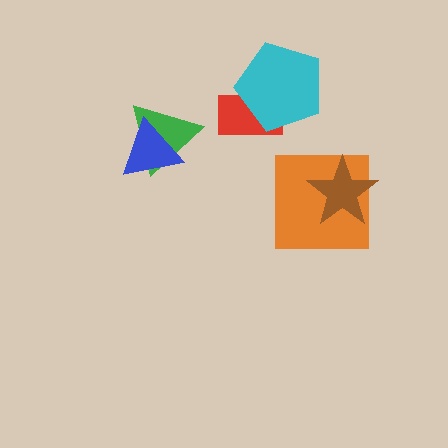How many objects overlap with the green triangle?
1 object overlaps with the green triangle.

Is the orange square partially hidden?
Yes, it is partially covered by another shape.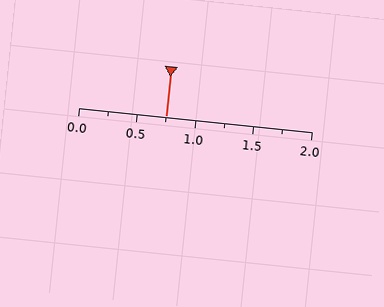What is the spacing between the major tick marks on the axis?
The major ticks are spaced 0.5 apart.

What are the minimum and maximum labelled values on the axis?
The axis runs from 0.0 to 2.0.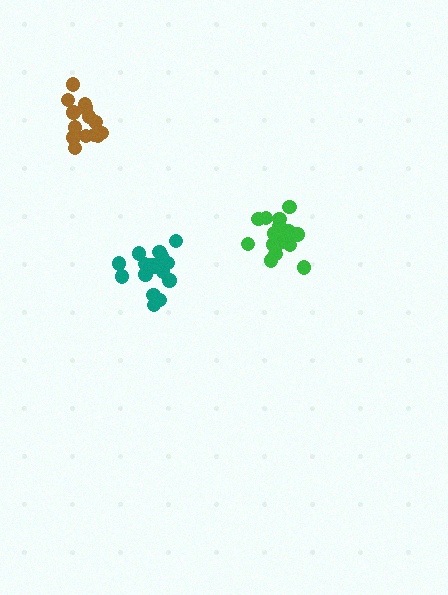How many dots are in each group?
Group 1: 16 dots, Group 2: 19 dots, Group 3: 14 dots (49 total).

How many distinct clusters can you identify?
There are 3 distinct clusters.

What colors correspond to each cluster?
The clusters are colored: green, teal, brown.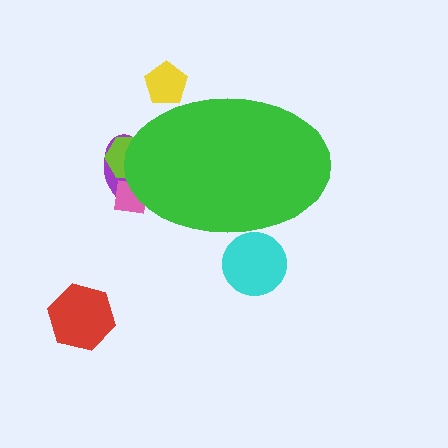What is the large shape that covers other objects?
A green ellipse.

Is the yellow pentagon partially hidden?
Yes, the yellow pentagon is partially hidden behind the green ellipse.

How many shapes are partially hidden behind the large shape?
5 shapes are partially hidden.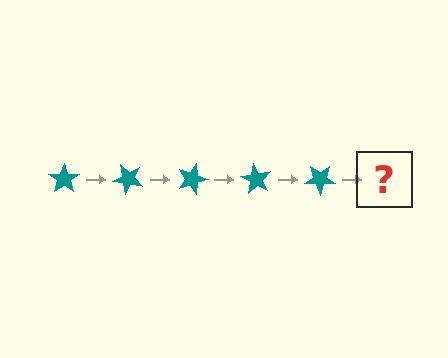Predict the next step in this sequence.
The next step is a teal star rotated 225 degrees.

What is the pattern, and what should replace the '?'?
The pattern is that the star rotates 45 degrees each step. The '?' should be a teal star rotated 225 degrees.